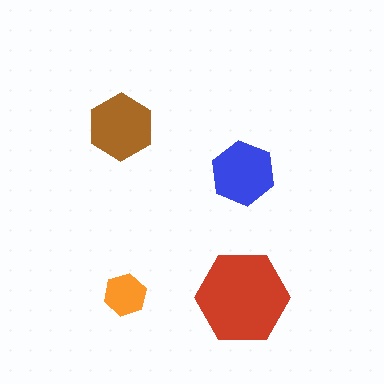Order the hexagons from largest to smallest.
the red one, the brown one, the blue one, the orange one.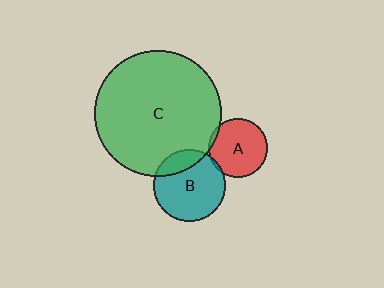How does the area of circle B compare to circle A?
Approximately 1.4 times.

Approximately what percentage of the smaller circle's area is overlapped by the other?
Approximately 5%.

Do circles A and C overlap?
Yes.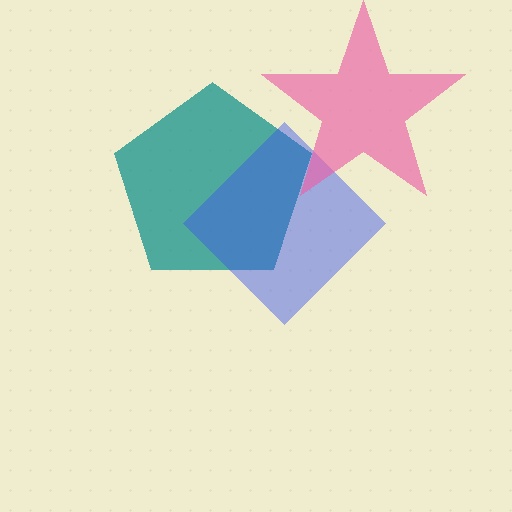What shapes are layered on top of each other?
The layered shapes are: a teal pentagon, a blue diamond, a pink star.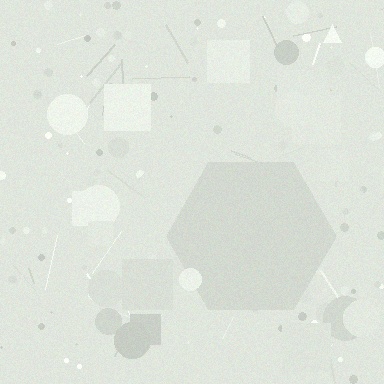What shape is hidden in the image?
A hexagon is hidden in the image.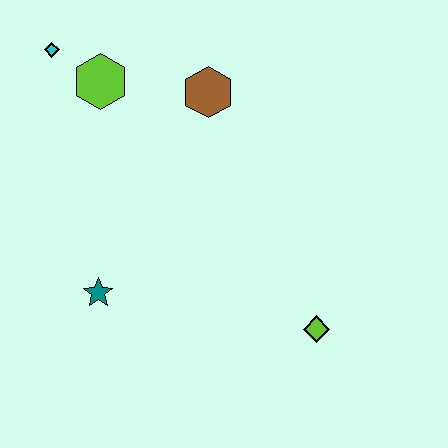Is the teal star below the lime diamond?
No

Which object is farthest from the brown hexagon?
The lime diamond is farthest from the brown hexagon.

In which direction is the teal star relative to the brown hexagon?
The teal star is below the brown hexagon.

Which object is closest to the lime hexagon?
The cyan diamond is closest to the lime hexagon.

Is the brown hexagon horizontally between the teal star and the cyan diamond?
No